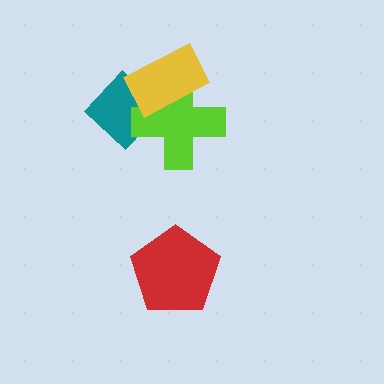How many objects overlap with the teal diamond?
2 objects overlap with the teal diamond.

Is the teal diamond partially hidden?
Yes, it is partially covered by another shape.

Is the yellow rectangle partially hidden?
No, no other shape covers it.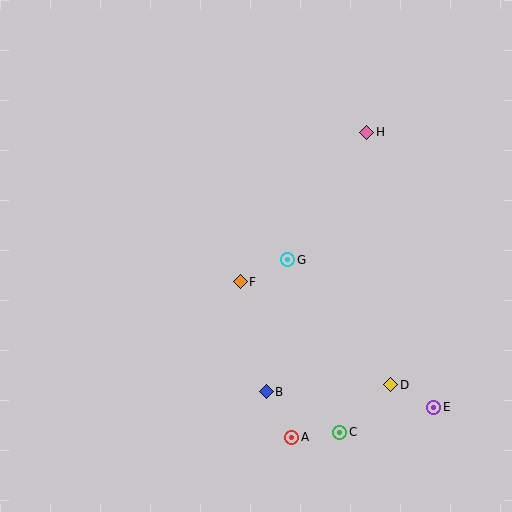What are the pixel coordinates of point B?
Point B is at (266, 392).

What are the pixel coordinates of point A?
Point A is at (292, 437).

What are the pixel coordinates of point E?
Point E is at (434, 407).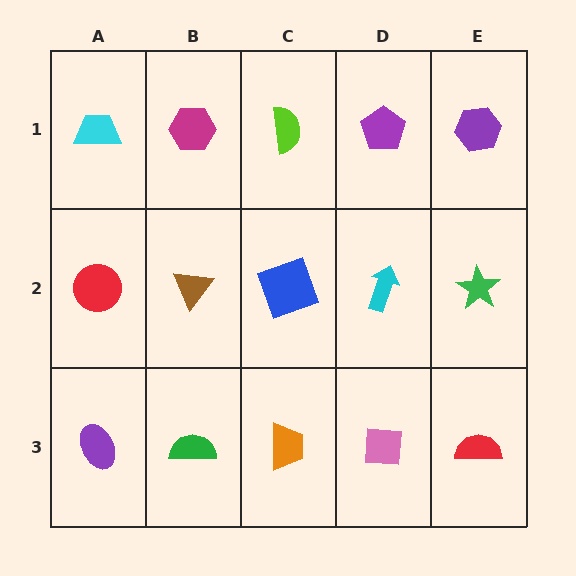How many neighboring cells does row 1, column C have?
3.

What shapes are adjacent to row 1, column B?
A brown triangle (row 2, column B), a cyan trapezoid (row 1, column A), a lime semicircle (row 1, column C).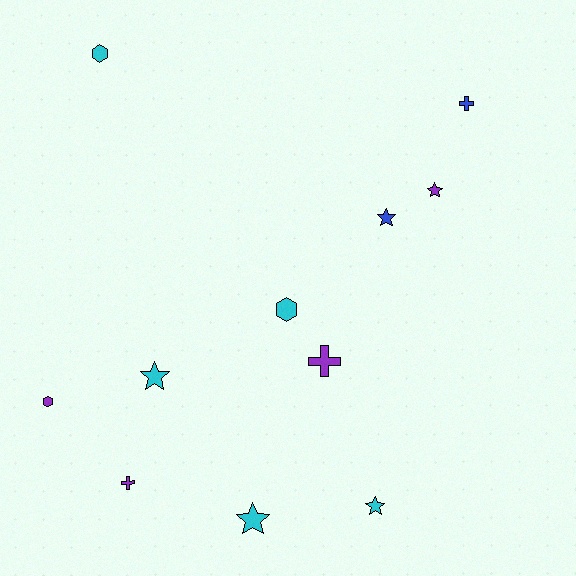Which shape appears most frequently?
Star, with 5 objects.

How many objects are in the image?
There are 11 objects.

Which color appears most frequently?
Cyan, with 5 objects.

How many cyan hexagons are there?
There are 2 cyan hexagons.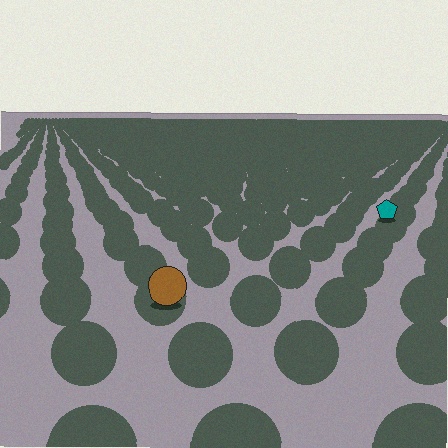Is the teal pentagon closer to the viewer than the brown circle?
No. The brown circle is closer — you can tell from the texture gradient: the ground texture is coarser near it.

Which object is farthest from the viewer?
The teal pentagon is farthest from the viewer. It appears smaller and the ground texture around it is denser.